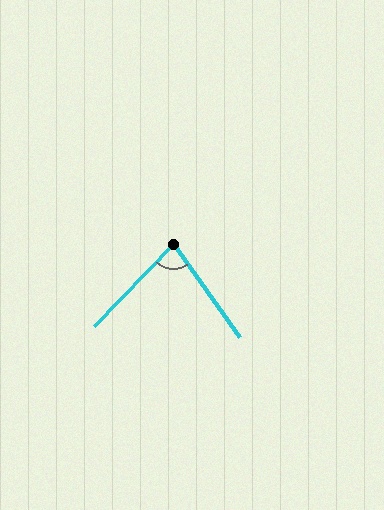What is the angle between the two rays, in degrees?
Approximately 80 degrees.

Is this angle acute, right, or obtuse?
It is acute.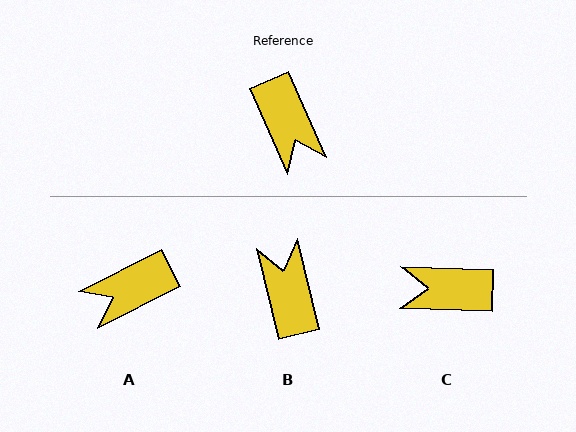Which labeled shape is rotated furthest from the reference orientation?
B, about 169 degrees away.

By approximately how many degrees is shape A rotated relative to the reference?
Approximately 87 degrees clockwise.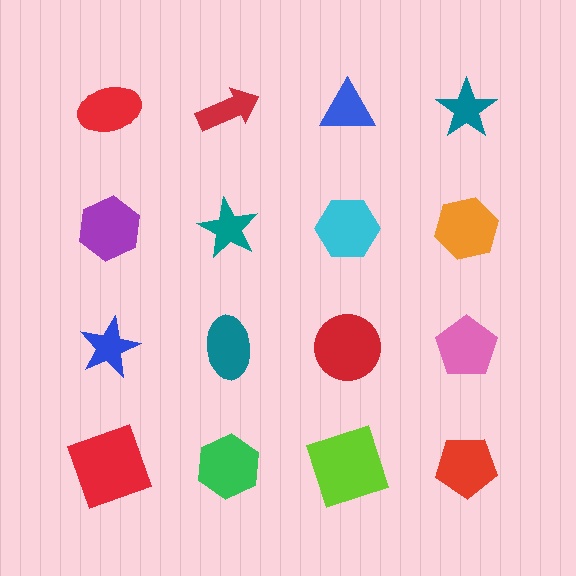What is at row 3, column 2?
A teal ellipse.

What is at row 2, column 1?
A purple hexagon.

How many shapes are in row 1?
4 shapes.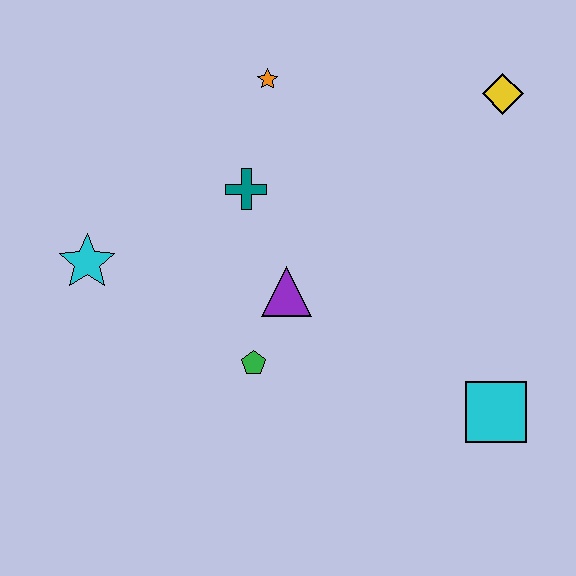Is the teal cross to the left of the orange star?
Yes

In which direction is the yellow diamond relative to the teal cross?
The yellow diamond is to the right of the teal cross.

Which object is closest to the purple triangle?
The green pentagon is closest to the purple triangle.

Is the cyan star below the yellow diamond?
Yes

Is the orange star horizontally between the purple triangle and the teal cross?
Yes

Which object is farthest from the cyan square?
The cyan star is farthest from the cyan square.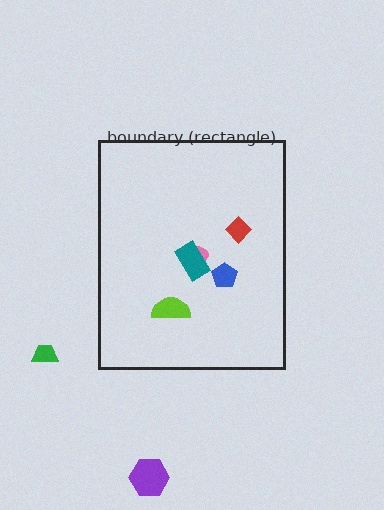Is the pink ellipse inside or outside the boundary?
Inside.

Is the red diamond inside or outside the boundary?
Inside.